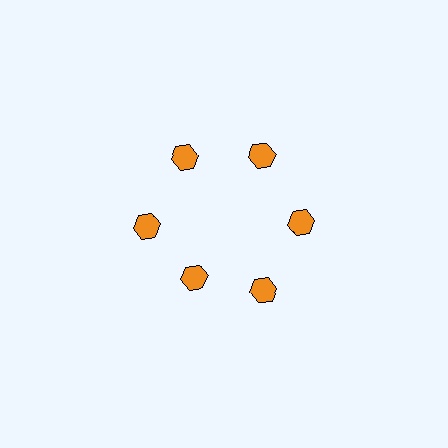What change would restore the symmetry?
The symmetry would be restored by moving it outward, back onto the ring so that all 6 hexagons sit at equal angles and equal distance from the center.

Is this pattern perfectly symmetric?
No. The 6 orange hexagons are arranged in a ring, but one element near the 7 o'clock position is pulled inward toward the center, breaking the 6-fold rotational symmetry.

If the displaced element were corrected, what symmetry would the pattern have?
It would have 6-fold rotational symmetry — the pattern would map onto itself every 60 degrees.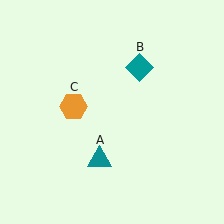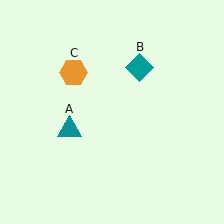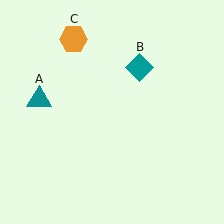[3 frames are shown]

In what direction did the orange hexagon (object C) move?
The orange hexagon (object C) moved up.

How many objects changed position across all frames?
2 objects changed position: teal triangle (object A), orange hexagon (object C).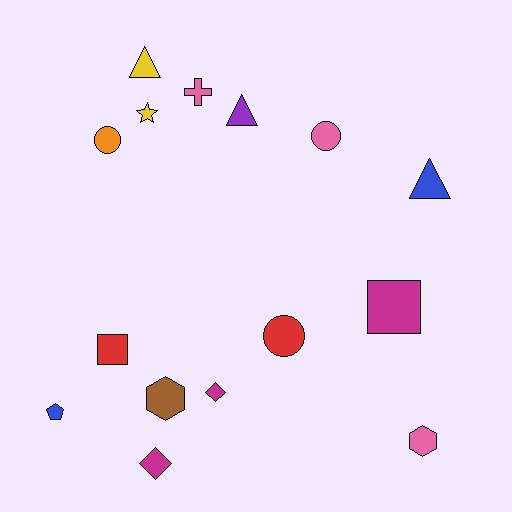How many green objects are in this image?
There are no green objects.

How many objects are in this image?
There are 15 objects.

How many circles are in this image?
There are 3 circles.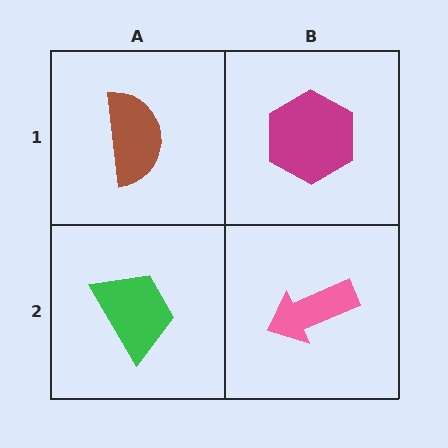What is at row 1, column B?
A magenta hexagon.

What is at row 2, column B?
A pink arrow.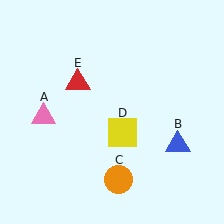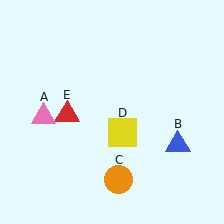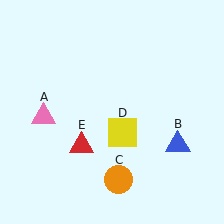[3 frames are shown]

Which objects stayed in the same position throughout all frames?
Pink triangle (object A) and blue triangle (object B) and orange circle (object C) and yellow square (object D) remained stationary.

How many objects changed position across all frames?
1 object changed position: red triangle (object E).